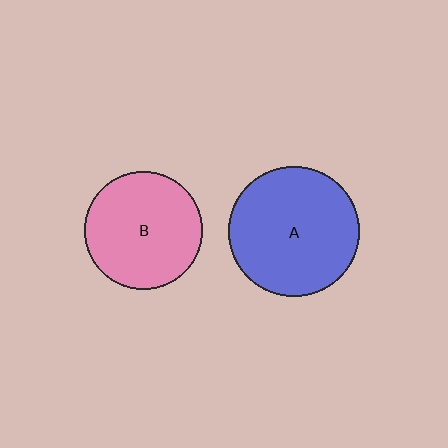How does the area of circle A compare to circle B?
Approximately 1.2 times.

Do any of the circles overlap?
No, none of the circles overlap.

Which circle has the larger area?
Circle A (blue).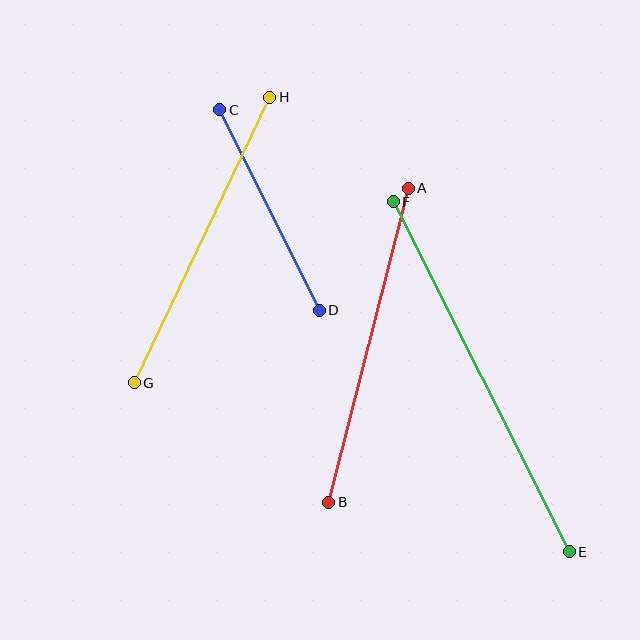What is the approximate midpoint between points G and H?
The midpoint is at approximately (202, 240) pixels.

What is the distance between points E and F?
The distance is approximately 392 pixels.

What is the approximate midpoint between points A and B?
The midpoint is at approximately (368, 345) pixels.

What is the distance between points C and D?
The distance is approximately 224 pixels.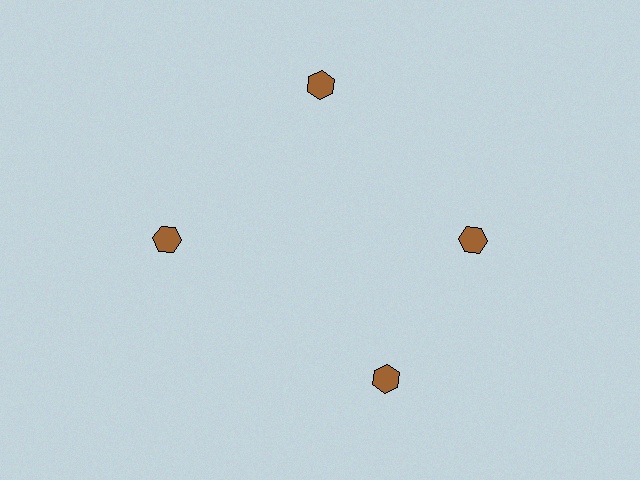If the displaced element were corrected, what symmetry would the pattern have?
It would have 4-fold rotational symmetry — the pattern would map onto itself every 90 degrees.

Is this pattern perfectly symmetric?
No. The 4 brown hexagons are arranged in a ring, but one element near the 6 o'clock position is rotated out of alignment along the ring, breaking the 4-fold rotational symmetry.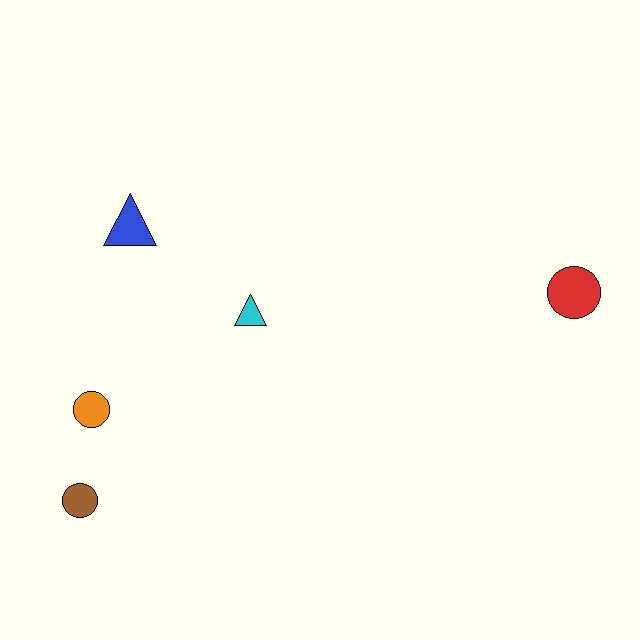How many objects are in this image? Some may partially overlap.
There are 5 objects.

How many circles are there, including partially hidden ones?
There are 3 circles.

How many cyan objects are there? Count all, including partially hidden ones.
There is 1 cyan object.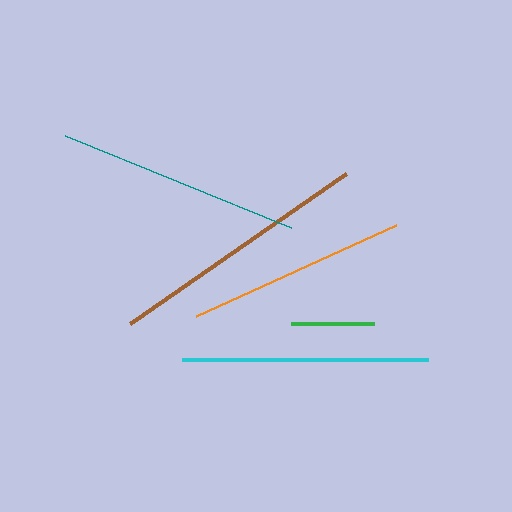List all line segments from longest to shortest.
From longest to shortest: brown, cyan, teal, orange, green.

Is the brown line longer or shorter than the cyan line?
The brown line is longer than the cyan line.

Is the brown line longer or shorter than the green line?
The brown line is longer than the green line.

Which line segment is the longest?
The brown line is the longest at approximately 263 pixels.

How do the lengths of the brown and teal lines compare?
The brown and teal lines are approximately the same length.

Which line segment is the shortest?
The green line is the shortest at approximately 83 pixels.